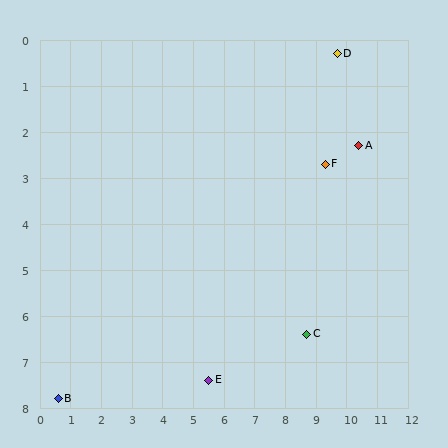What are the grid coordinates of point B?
Point B is at approximately (0.6, 7.8).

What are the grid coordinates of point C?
Point C is at approximately (8.7, 6.4).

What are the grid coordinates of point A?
Point A is at approximately (10.4, 2.3).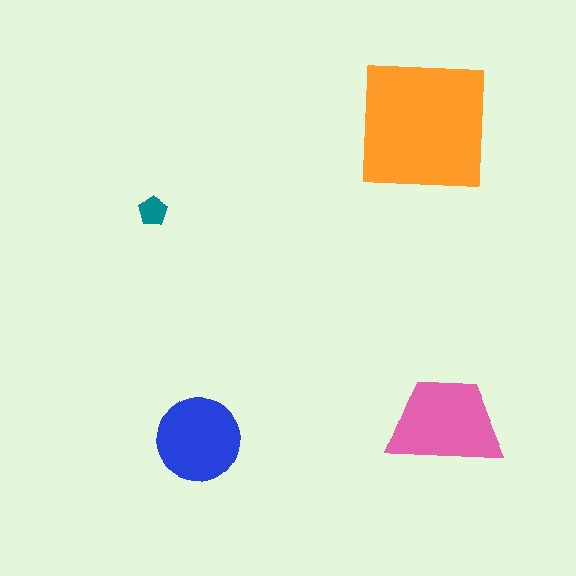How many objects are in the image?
There are 4 objects in the image.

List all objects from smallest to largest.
The teal pentagon, the blue circle, the pink trapezoid, the orange square.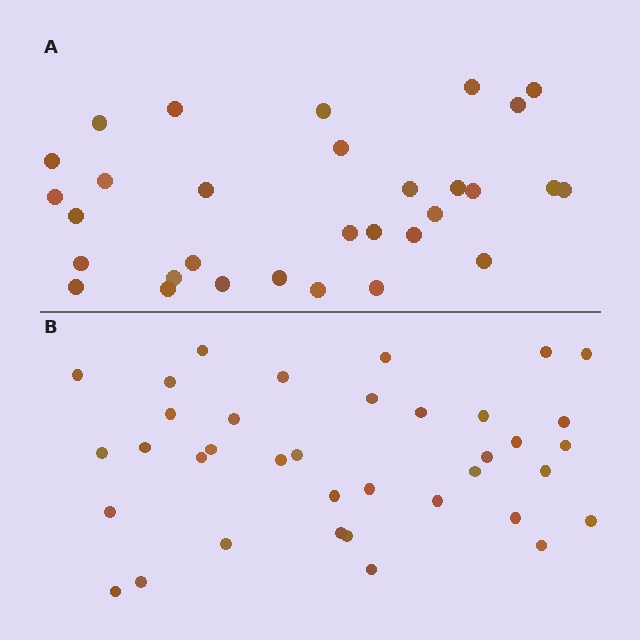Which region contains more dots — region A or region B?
Region B (the bottom region) has more dots.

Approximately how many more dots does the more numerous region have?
Region B has about 6 more dots than region A.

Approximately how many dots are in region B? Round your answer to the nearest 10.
About 40 dots. (The exact count is 37, which rounds to 40.)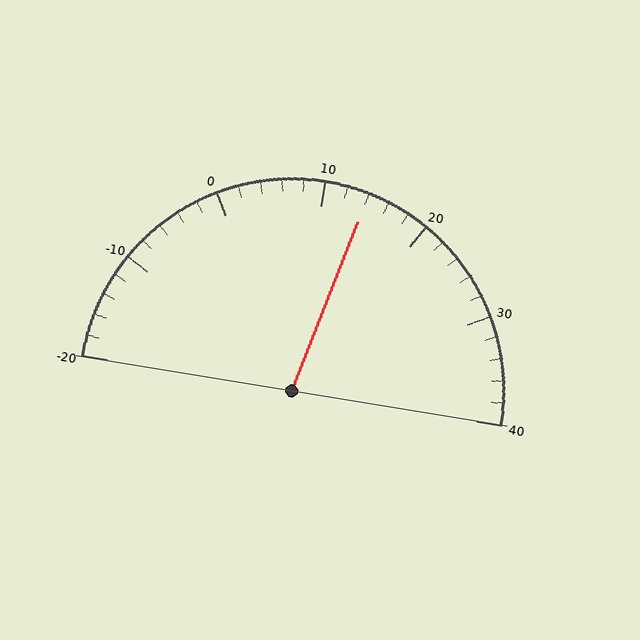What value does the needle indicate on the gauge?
The needle indicates approximately 14.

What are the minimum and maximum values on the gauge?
The gauge ranges from -20 to 40.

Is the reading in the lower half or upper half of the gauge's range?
The reading is in the upper half of the range (-20 to 40).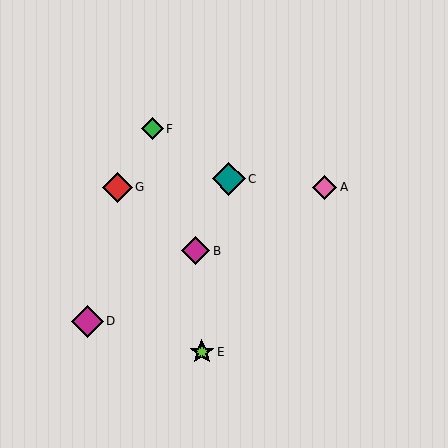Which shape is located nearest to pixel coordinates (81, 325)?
The magenta diamond (labeled D) at (87, 321) is nearest to that location.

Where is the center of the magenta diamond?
The center of the magenta diamond is at (87, 321).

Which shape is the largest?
The teal diamond (labeled C) is the largest.